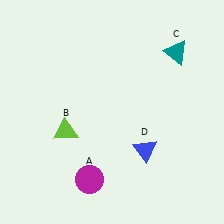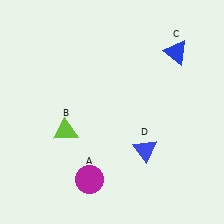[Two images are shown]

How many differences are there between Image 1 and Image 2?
There is 1 difference between the two images.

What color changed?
The triangle (C) changed from teal in Image 1 to blue in Image 2.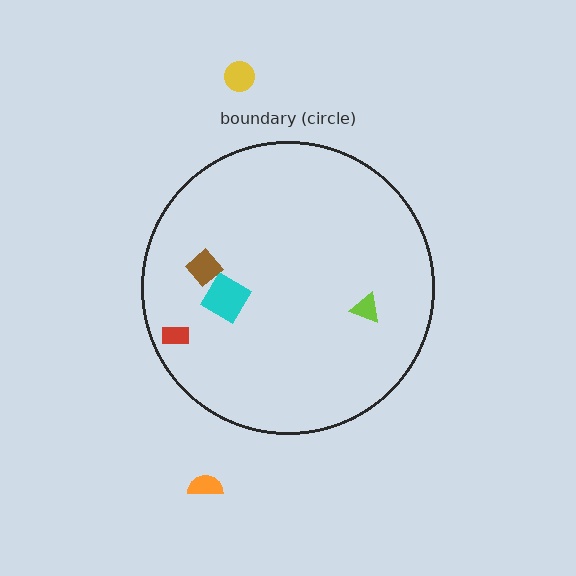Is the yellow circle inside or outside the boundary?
Outside.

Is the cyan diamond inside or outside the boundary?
Inside.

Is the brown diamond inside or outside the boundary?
Inside.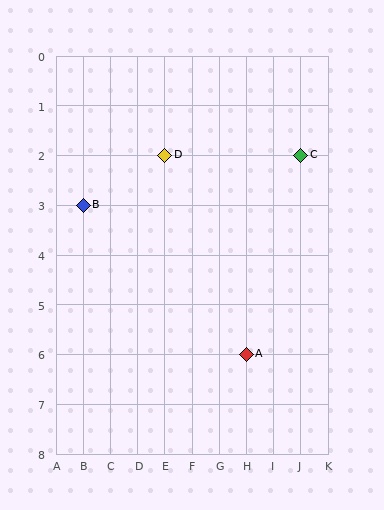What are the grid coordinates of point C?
Point C is at grid coordinates (J, 2).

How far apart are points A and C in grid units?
Points A and C are 2 columns and 4 rows apart (about 4.5 grid units diagonally).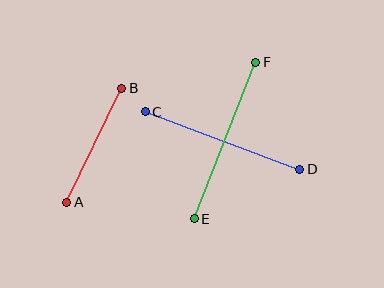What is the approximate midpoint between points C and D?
The midpoint is at approximately (222, 141) pixels.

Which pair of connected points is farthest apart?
Points E and F are farthest apart.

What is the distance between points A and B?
The distance is approximately 127 pixels.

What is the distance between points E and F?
The distance is approximately 168 pixels.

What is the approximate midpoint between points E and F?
The midpoint is at approximately (225, 141) pixels.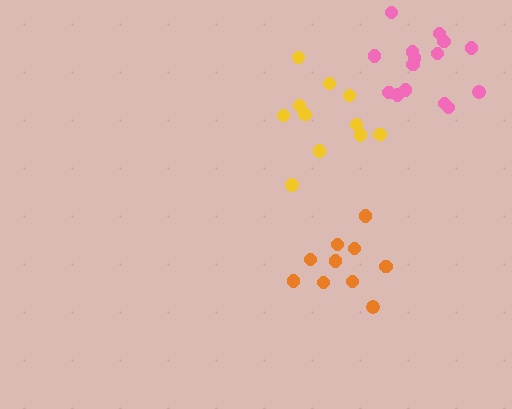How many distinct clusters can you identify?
There are 3 distinct clusters.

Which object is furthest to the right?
The pink cluster is rightmost.